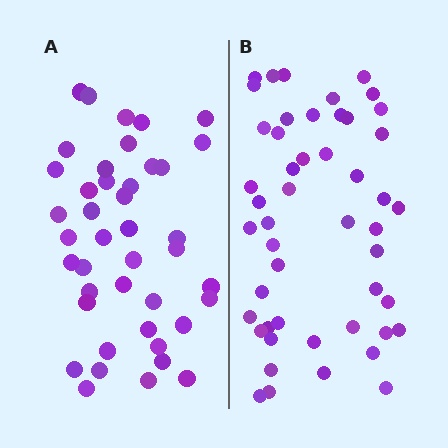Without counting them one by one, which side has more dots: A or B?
Region B (the right region) has more dots.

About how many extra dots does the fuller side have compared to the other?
Region B has roughly 8 or so more dots than region A.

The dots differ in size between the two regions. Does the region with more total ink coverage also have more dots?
No. Region A has more total ink coverage because its dots are larger, but region B actually contains more individual dots. Total area can be misleading — the number of items is what matters here.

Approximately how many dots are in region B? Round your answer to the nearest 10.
About 50 dots. (The exact count is 49, which rounds to 50.)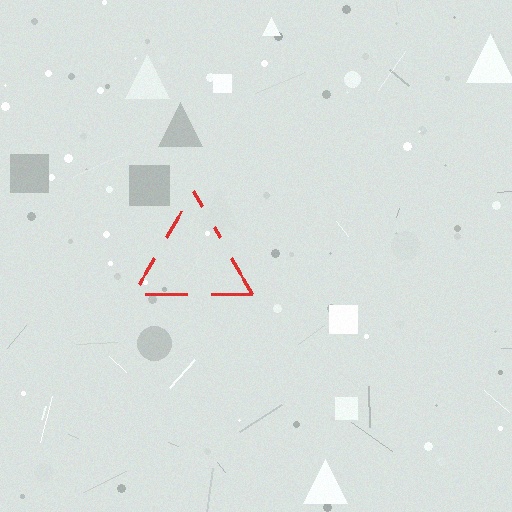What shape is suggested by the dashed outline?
The dashed outline suggests a triangle.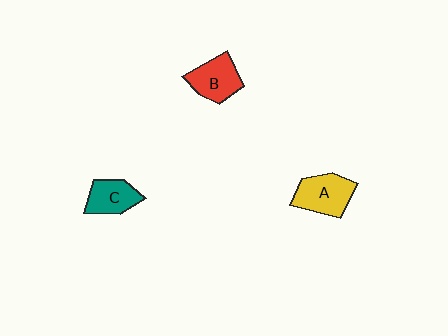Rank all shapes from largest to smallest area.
From largest to smallest: A (yellow), B (red), C (teal).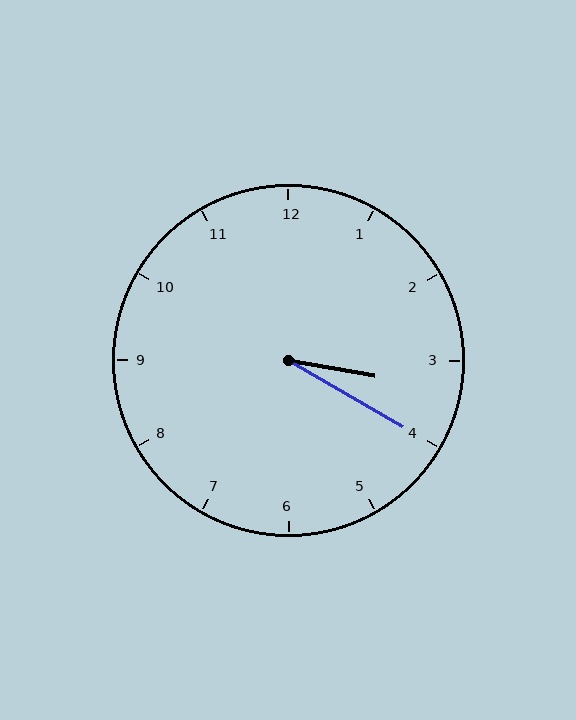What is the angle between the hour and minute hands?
Approximately 20 degrees.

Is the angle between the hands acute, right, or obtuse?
It is acute.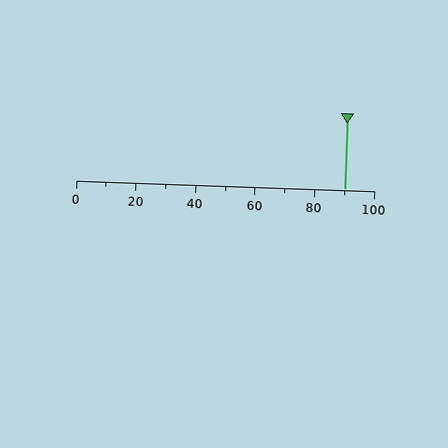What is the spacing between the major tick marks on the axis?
The major ticks are spaced 20 apart.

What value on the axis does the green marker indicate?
The marker indicates approximately 90.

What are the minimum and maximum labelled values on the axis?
The axis runs from 0 to 100.